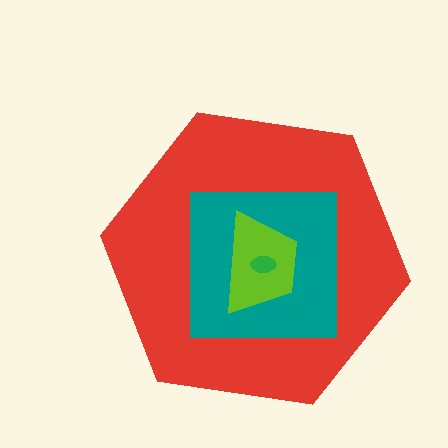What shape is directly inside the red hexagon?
The teal square.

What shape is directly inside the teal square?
The lime trapezoid.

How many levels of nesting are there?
4.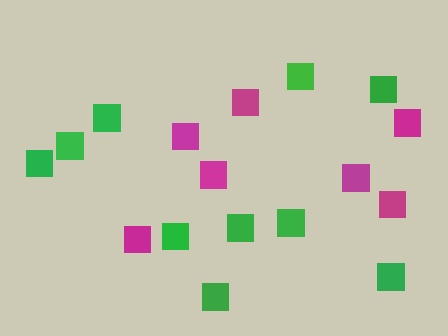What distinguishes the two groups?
There are 2 groups: one group of magenta squares (7) and one group of green squares (10).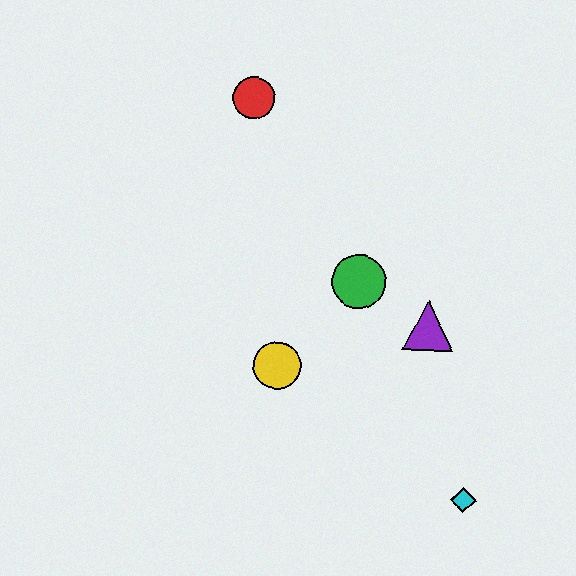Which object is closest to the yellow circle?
The green circle is closest to the yellow circle.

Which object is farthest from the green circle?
The cyan diamond is farthest from the green circle.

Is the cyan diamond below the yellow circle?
Yes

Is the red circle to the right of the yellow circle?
No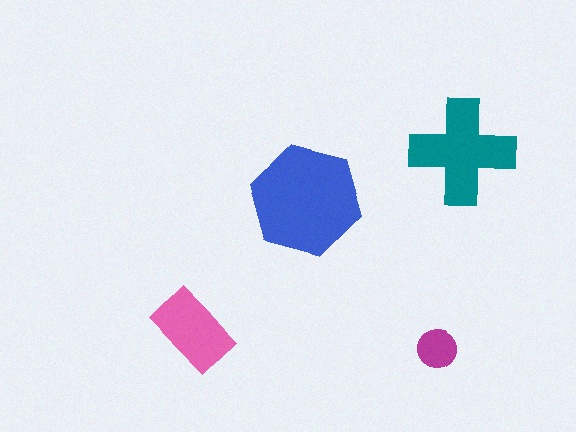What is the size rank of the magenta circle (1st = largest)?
4th.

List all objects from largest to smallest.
The blue hexagon, the teal cross, the pink rectangle, the magenta circle.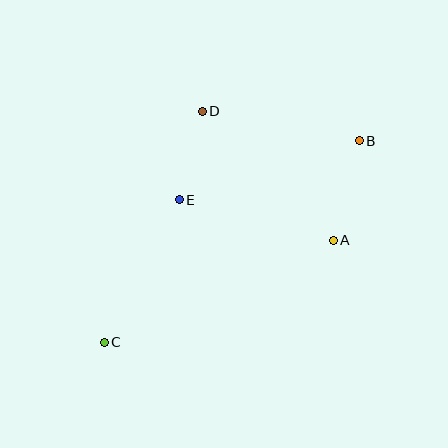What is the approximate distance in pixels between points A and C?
The distance between A and C is approximately 251 pixels.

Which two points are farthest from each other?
Points B and C are farthest from each other.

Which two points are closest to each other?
Points D and E are closest to each other.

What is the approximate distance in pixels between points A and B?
The distance between A and B is approximately 103 pixels.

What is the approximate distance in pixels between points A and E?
The distance between A and E is approximately 159 pixels.